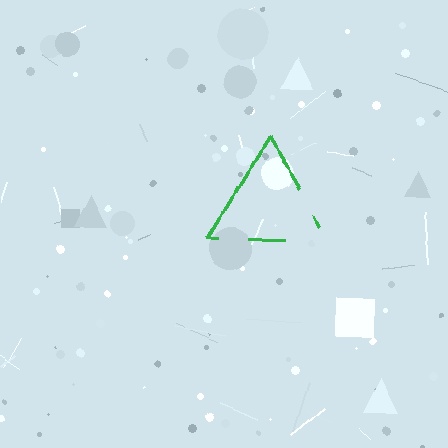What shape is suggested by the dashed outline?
The dashed outline suggests a triangle.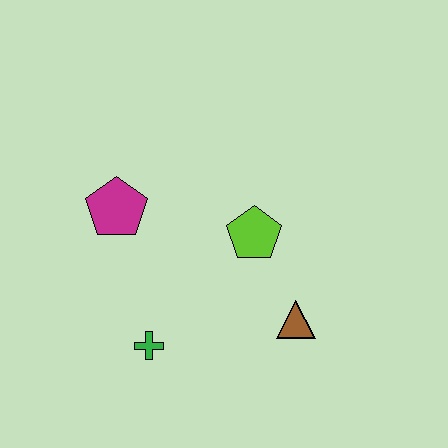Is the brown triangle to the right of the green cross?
Yes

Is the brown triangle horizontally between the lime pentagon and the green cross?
No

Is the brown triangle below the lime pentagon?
Yes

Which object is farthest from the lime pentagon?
The green cross is farthest from the lime pentagon.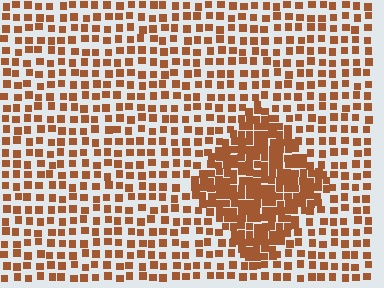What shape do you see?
I see a diamond.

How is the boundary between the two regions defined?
The boundary is defined by a change in element density (approximately 2.2x ratio). All elements are the same color, size, and shape.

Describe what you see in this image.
The image contains small brown elements arranged at two different densities. A diamond-shaped region is visible where the elements are more densely packed than the surrounding area.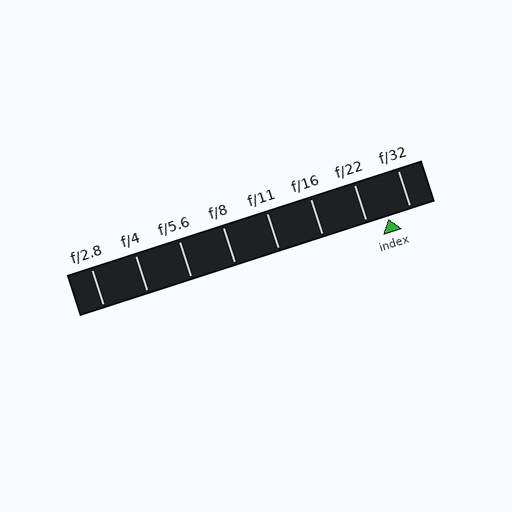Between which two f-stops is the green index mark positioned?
The index mark is between f/22 and f/32.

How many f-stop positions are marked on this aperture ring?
There are 8 f-stop positions marked.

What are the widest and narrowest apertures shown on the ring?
The widest aperture shown is f/2.8 and the narrowest is f/32.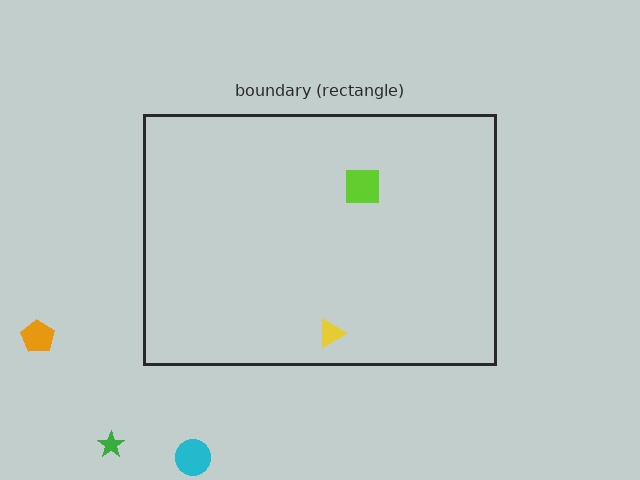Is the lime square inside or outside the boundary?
Inside.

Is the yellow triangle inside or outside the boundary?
Inside.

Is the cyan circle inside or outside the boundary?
Outside.